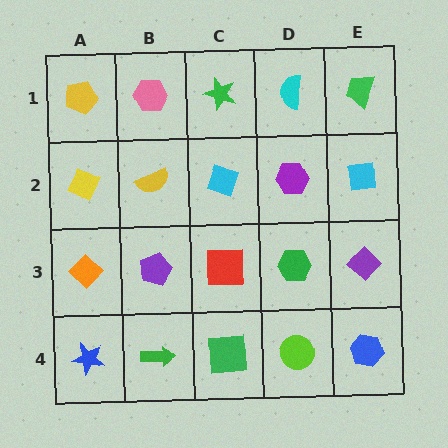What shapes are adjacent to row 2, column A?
A yellow pentagon (row 1, column A), an orange diamond (row 3, column A), a yellow semicircle (row 2, column B).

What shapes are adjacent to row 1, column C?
A cyan diamond (row 2, column C), a pink hexagon (row 1, column B), a cyan semicircle (row 1, column D).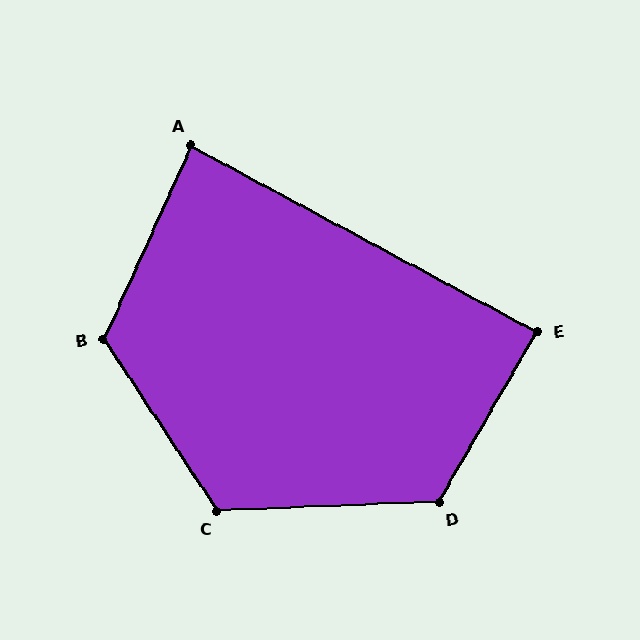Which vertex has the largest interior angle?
B, at approximately 122 degrees.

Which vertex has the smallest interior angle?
A, at approximately 86 degrees.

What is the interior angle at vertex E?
Approximately 88 degrees (approximately right).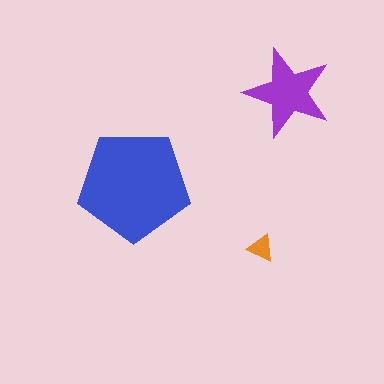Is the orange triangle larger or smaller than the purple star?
Smaller.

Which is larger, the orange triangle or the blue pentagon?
The blue pentagon.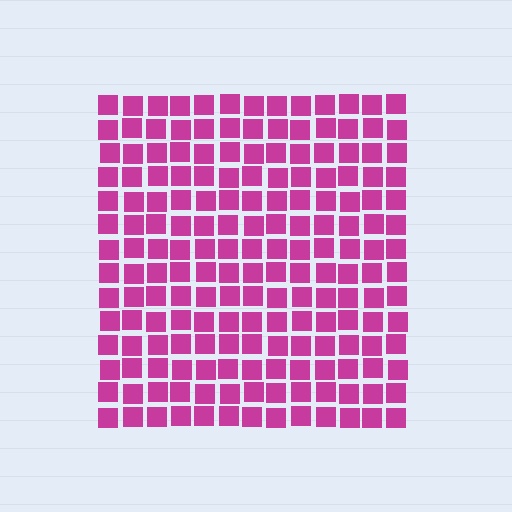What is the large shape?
The large shape is a square.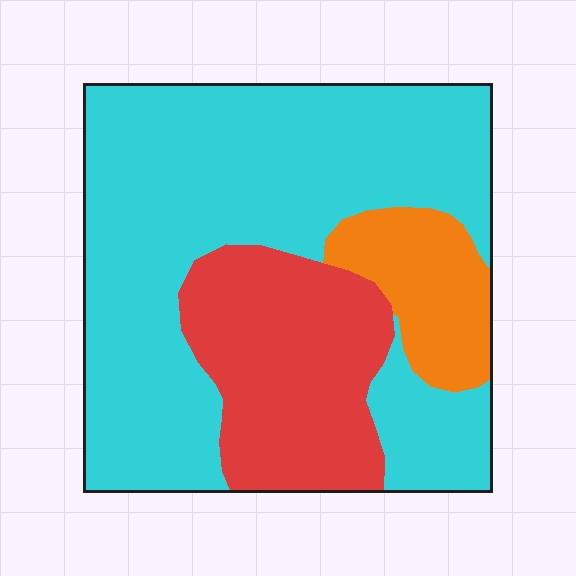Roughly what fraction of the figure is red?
Red takes up about one quarter (1/4) of the figure.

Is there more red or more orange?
Red.